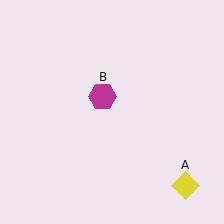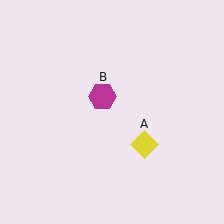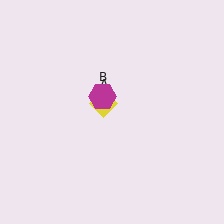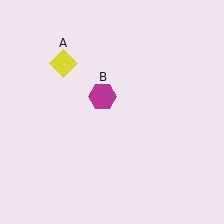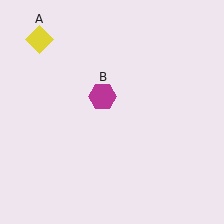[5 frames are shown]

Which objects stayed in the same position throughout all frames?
Magenta hexagon (object B) remained stationary.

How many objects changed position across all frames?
1 object changed position: yellow diamond (object A).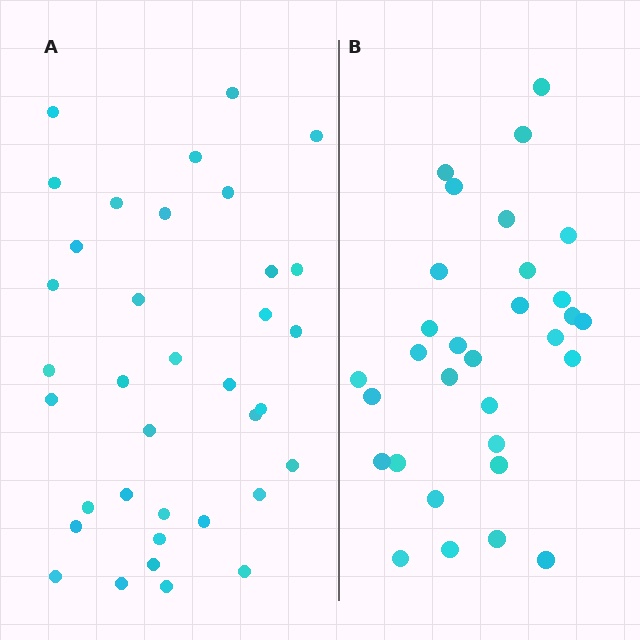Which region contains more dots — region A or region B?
Region A (the left region) has more dots.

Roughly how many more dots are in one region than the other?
Region A has about 5 more dots than region B.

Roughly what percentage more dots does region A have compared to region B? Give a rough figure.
About 15% more.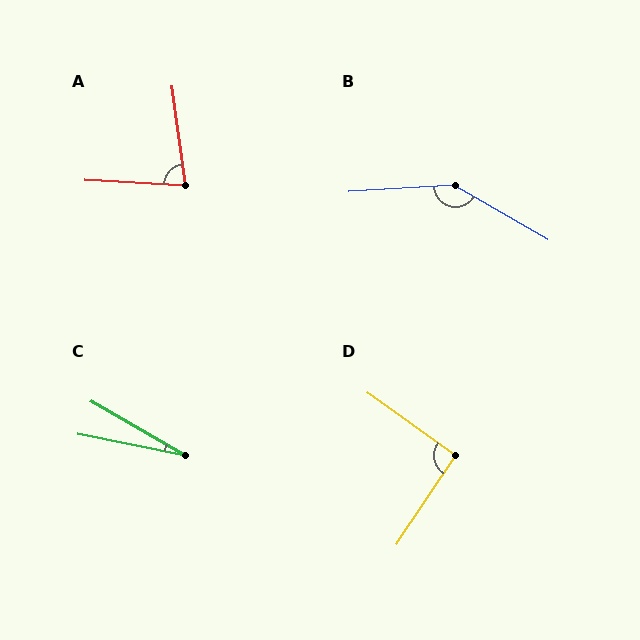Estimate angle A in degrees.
Approximately 79 degrees.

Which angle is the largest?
B, at approximately 147 degrees.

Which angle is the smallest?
C, at approximately 19 degrees.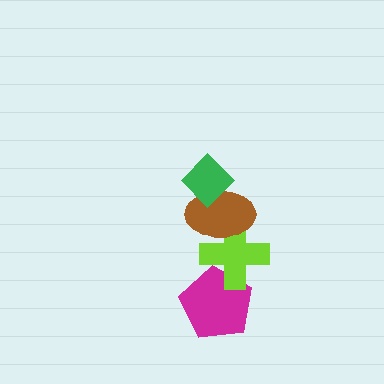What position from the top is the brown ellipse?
The brown ellipse is 2nd from the top.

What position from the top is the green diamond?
The green diamond is 1st from the top.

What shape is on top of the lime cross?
The brown ellipse is on top of the lime cross.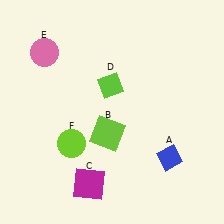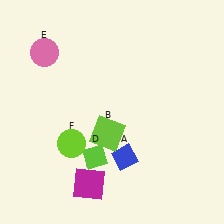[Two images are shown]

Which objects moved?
The objects that moved are: the blue diamond (A), the lime diamond (D).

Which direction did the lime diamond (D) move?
The lime diamond (D) moved down.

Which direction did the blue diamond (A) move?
The blue diamond (A) moved left.